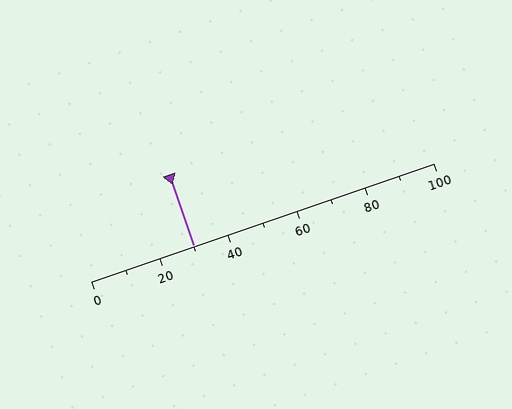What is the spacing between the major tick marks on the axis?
The major ticks are spaced 20 apart.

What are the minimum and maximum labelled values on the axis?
The axis runs from 0 to 100.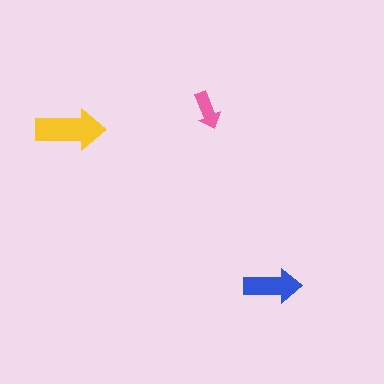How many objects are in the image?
There are 3 objects in the image.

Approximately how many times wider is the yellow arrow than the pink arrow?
About 2 times wider.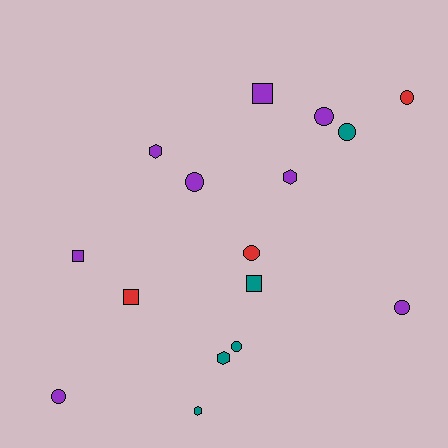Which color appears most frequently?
Purple, with 8 objects.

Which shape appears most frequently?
Circle, with 8 objects.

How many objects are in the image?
There are 16 objects.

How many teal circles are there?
There are 2 teal circles.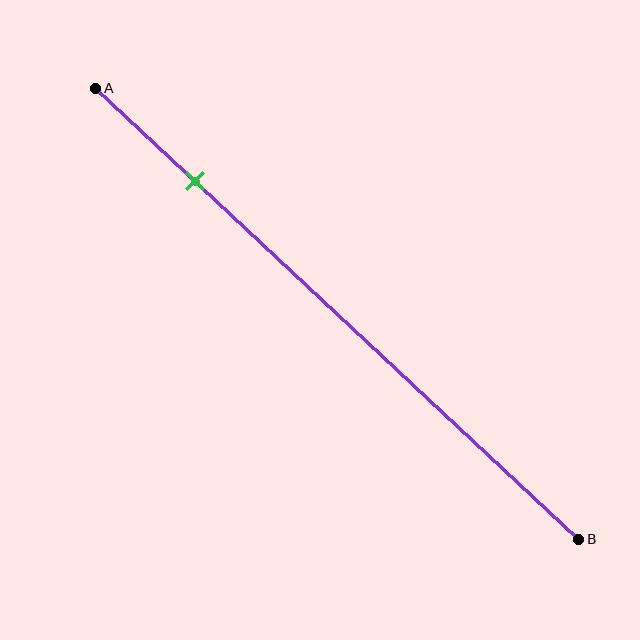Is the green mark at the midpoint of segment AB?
No, the mark is at about 20% from A, not at the 50% midpoint.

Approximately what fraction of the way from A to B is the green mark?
The green mark is approximately 20% of the way from A to B.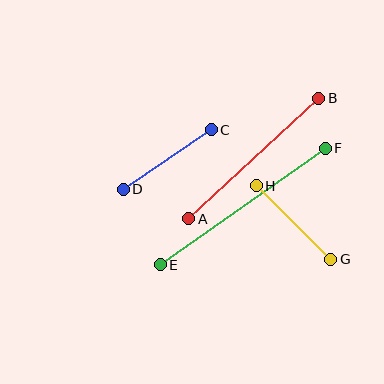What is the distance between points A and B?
The distance is approximately 177 pixels.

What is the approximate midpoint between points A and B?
The midpoint is at approximately (254, 158) pixels.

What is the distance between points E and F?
The distance is approximately 202 pixels.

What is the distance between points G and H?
The distance is approximately 105 pixels.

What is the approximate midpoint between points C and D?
The midpoint is at approximately (167, 159) pixels.